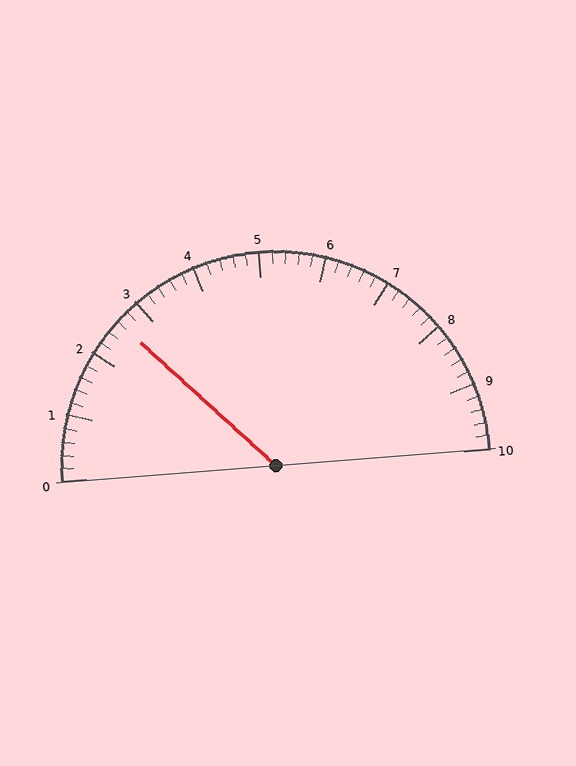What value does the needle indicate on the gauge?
The needle indicates approximately 2.6.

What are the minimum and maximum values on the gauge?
The gauge ranges from 0 to 10.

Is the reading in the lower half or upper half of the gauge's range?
The reading is in the lower half of the range (0 to 10).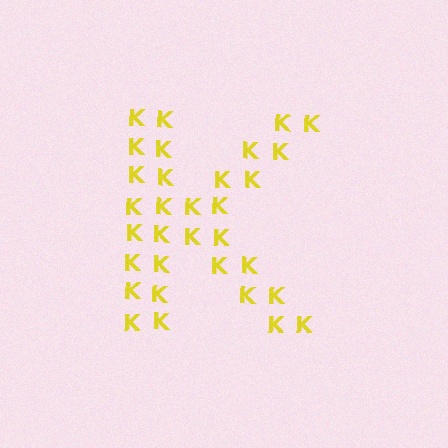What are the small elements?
The small elements are letter K's.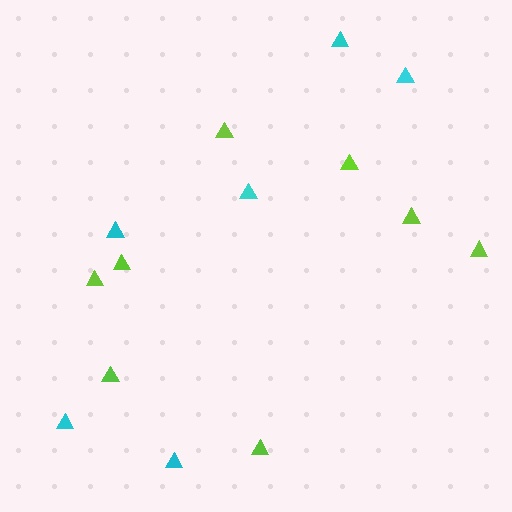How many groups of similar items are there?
There are 2 groups: one group of cyan triangles (6) and one group of lime triangles (8).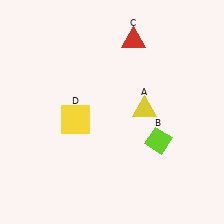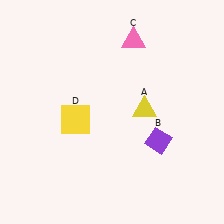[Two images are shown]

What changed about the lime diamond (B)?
In Image 1, B is lime. In Image 2, it changed to purple.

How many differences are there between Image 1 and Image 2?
There are 2 differences between the two images.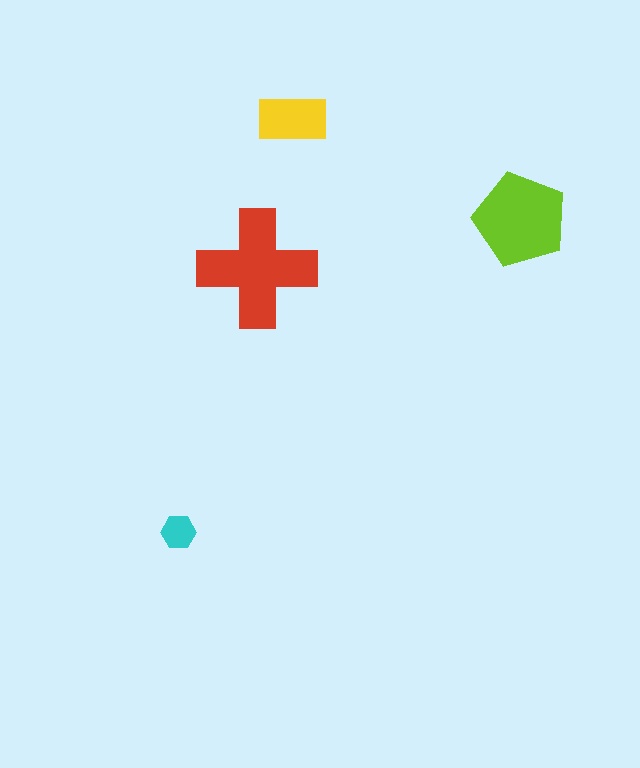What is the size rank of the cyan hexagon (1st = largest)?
4th.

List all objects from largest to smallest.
The red cross, the lime pentagon, the yellow rectangle, the cyan hexagon.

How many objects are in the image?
There are 4 objects in the image.